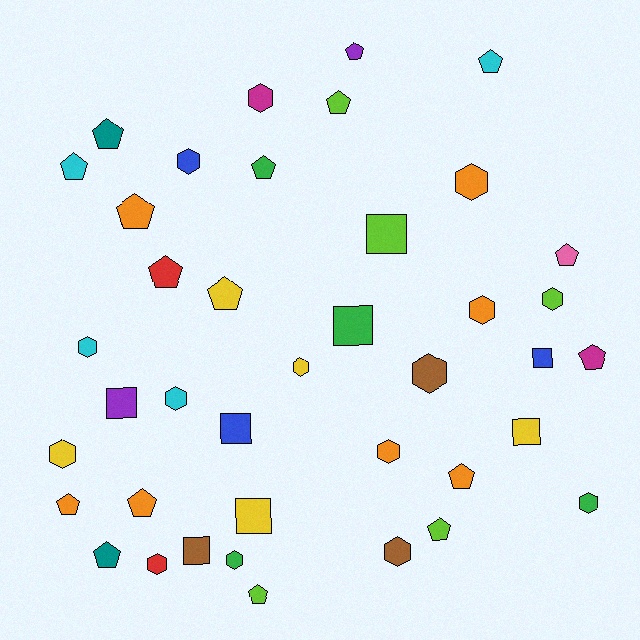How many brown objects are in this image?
There are 3 brown objects.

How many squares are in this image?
There are 8 squares.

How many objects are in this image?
There are 40 objects.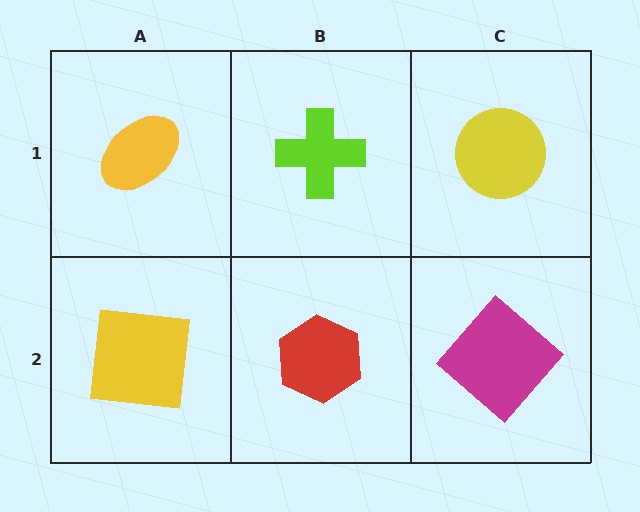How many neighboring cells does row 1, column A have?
2.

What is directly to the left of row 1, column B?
A yellow ellipse.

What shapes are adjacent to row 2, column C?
A yellow circle (row 1, column C), a red hexagon (row 2, column B).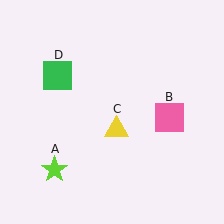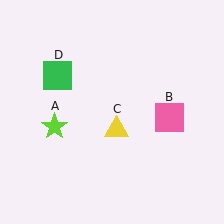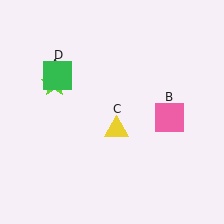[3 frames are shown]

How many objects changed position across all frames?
1 object changed position: lime star (object A).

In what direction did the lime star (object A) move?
The lime star (object A) moved up.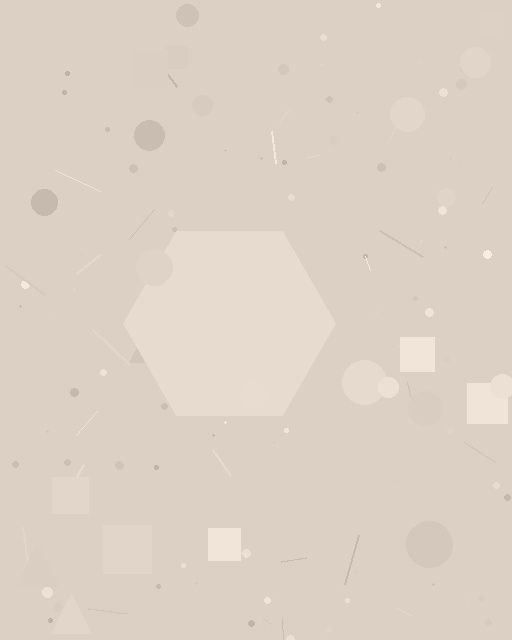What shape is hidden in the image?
A hexagon is hidden in the image.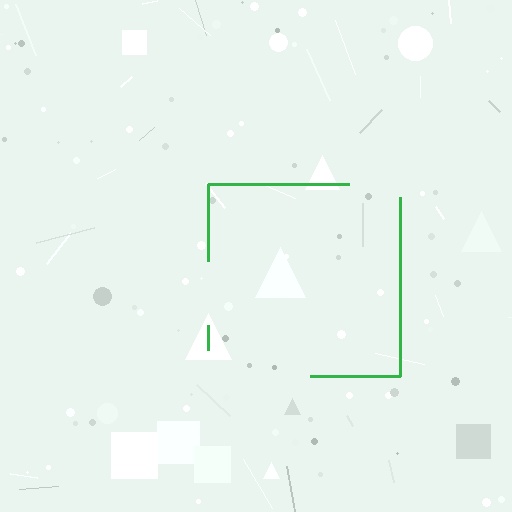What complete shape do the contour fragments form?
The contour fragments form a square.